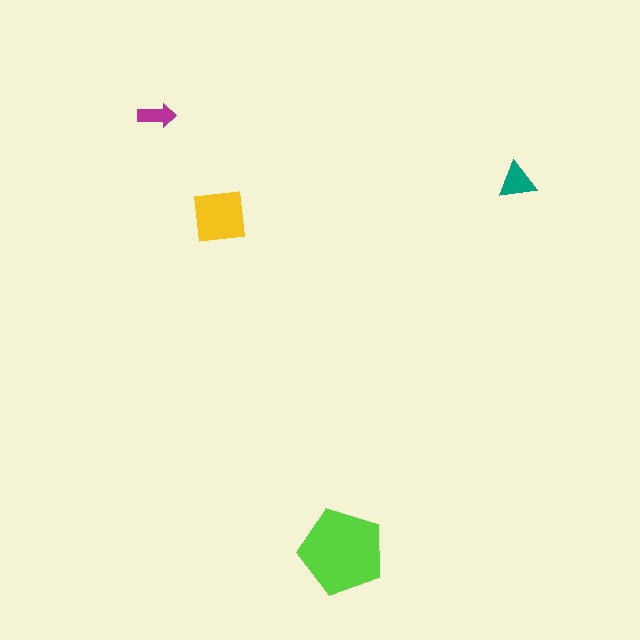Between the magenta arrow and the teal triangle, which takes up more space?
The teal triangle.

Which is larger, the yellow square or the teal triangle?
The yellow square.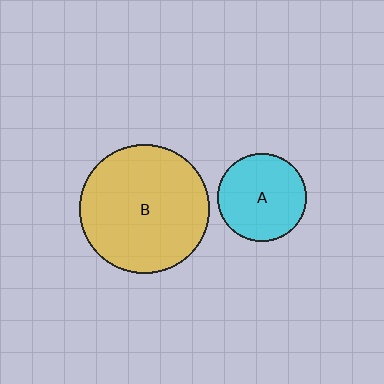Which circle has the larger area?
Circle B (yellow).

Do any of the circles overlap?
No, none of the circles overlap.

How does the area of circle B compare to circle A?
Approximately 2.1 times.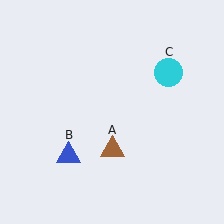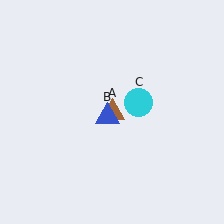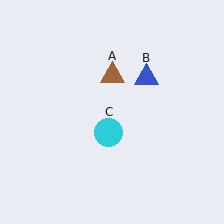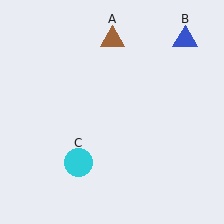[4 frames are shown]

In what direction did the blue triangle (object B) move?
The blue triangle (object B) moved up and to the right.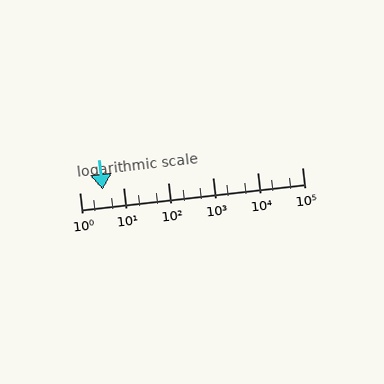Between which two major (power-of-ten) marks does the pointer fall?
The pointer is between 1 and 10.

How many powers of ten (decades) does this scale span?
The scale spans 5 decades, from 1 to 100000.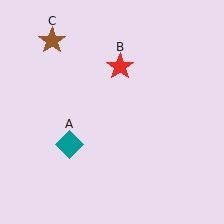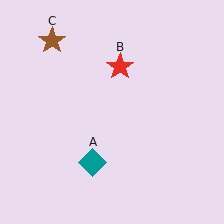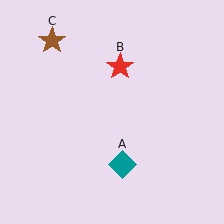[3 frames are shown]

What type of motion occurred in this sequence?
The teal diamond (object A) rotated counterclockwise around the center of the scene.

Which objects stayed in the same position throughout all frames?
Red star (object B) and brown star (object C) remained stationary.